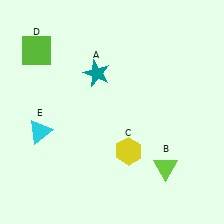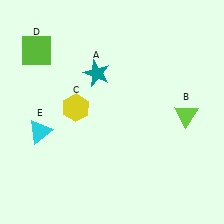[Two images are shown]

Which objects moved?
The objects that moved are: the lime triangle (B), the yellow hexagon (C).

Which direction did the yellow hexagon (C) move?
The yellow hexagon (C) moved left.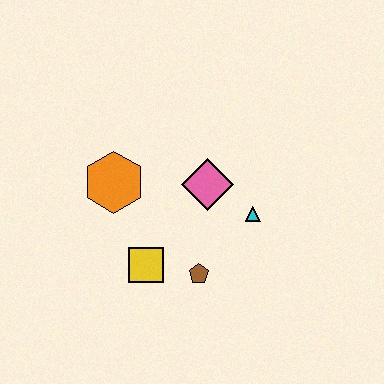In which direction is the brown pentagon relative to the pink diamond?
The brown pentagon is below the pink diamond.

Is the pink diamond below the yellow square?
No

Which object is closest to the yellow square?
The brown pentagon is closest to the yellow square.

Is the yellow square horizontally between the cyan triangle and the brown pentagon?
No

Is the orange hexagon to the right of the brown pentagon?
No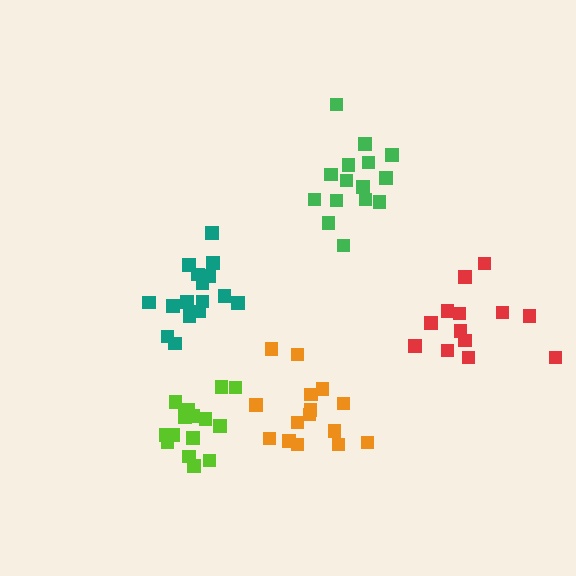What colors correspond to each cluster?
The clusters are colored: teal, lime, orange, red, green.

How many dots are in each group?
Group 1: 16 dots, Group 2: 16 dots, Group 3: 15 dots, Group 4: 13 dots, Group 5: 15 dots (75 total).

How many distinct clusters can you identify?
There are 5 distinct clusters.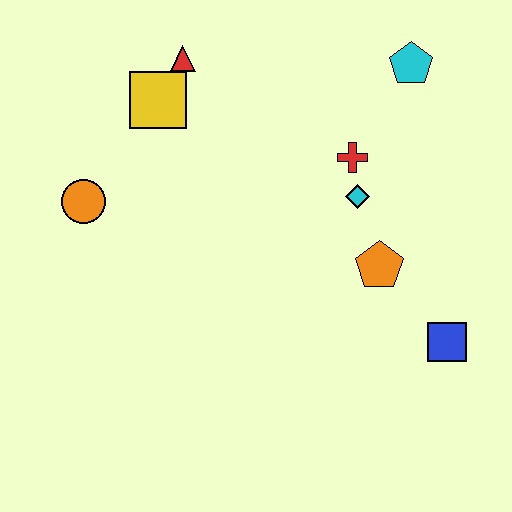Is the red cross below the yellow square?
Yes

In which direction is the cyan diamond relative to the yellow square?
The cyan diamond is to the right of the yellow square.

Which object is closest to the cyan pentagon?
The red cross is closest to the cyan pentagon.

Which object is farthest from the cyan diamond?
The orange circle is farthest from the cyan diamond.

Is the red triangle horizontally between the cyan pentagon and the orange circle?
Yes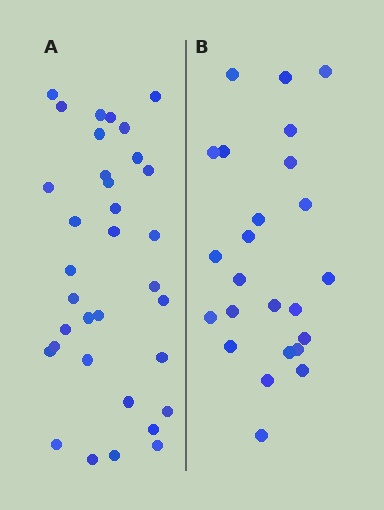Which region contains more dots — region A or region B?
Region A (the left region) has more dots.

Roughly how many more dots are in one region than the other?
Region A has roughly 10 or so more dots than region B.